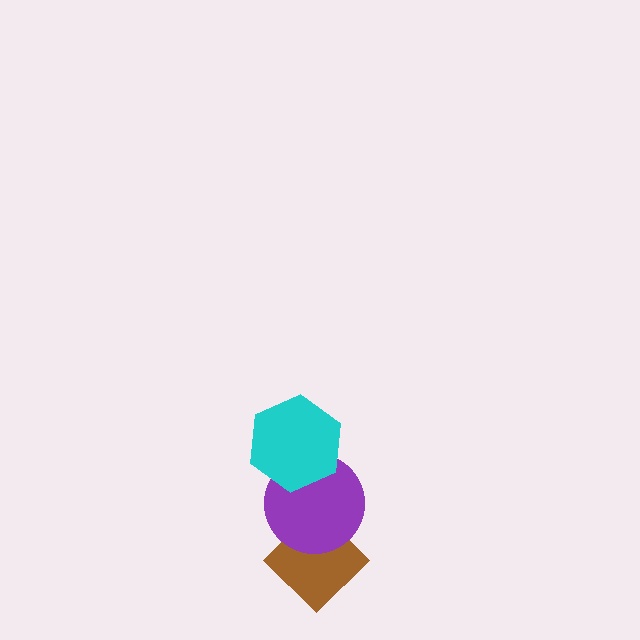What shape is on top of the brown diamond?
The purple circle is on top of the brown diamond.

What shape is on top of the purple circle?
The cyan hexagon is on top of the purple circle.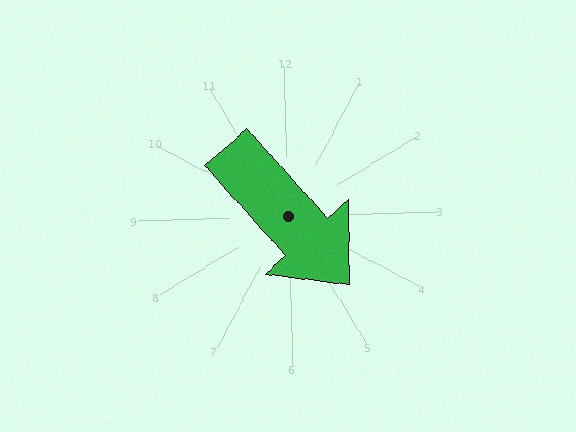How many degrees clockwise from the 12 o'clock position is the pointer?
Approximately 140 degrees.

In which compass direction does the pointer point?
Southeast.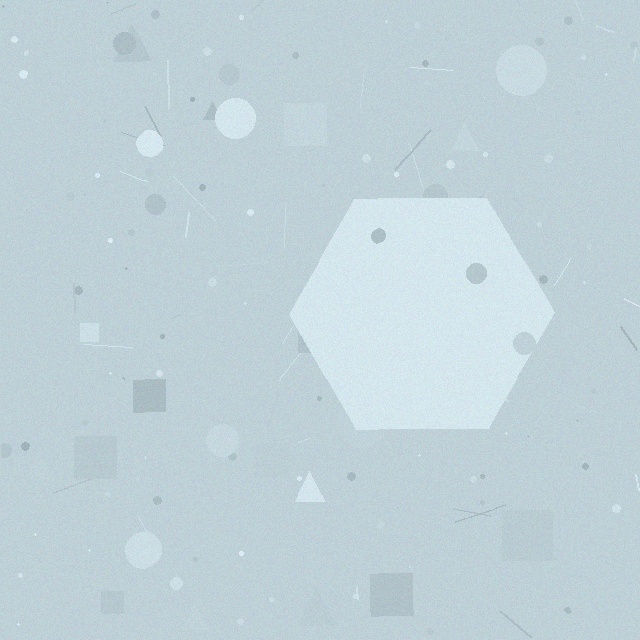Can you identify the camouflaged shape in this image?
The camouflaged shape is a hexagon.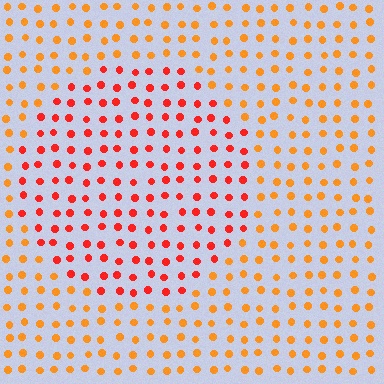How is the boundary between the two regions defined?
The boundary is defined purely by a slight shift in hue (about 31 degrees). Spacing, size, and orientation are identical on both sides.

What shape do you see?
I see a circle.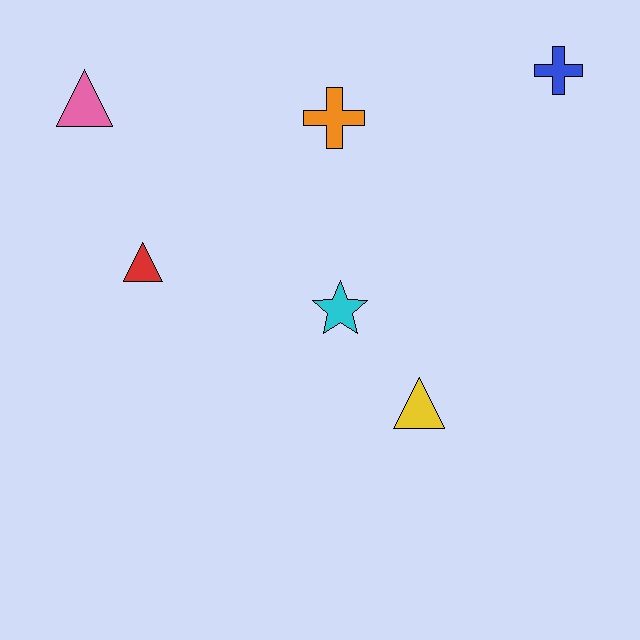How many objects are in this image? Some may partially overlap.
There are 6 objects.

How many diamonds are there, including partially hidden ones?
There are no diamonds.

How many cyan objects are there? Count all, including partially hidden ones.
There is 1 cyan object.